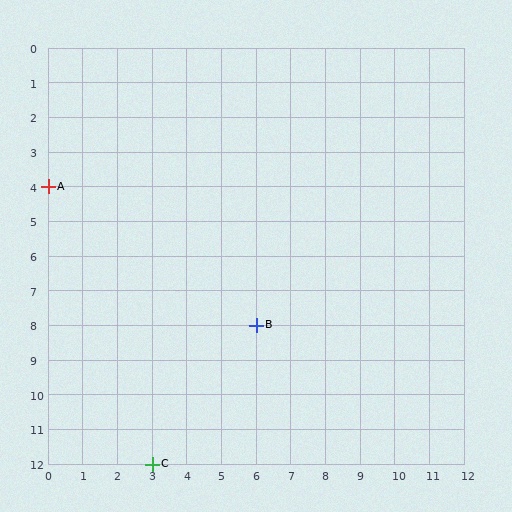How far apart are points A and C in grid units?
Points A and C are 3 columns and 8 rows apart (about 8.5 grid units diagonally).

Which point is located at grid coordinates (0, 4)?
Point A is at (0, 4).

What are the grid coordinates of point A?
Point A is at grid coordinates (0, 4).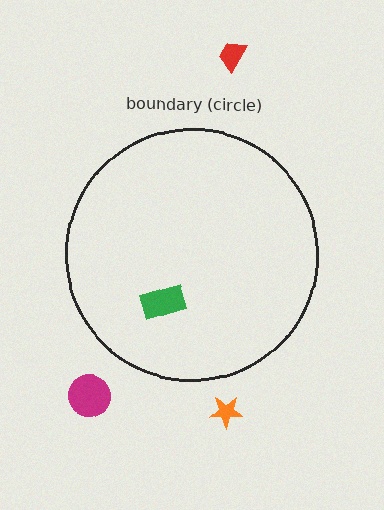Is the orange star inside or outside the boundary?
Outside.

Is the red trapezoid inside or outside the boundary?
Outside.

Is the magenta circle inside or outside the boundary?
Outside.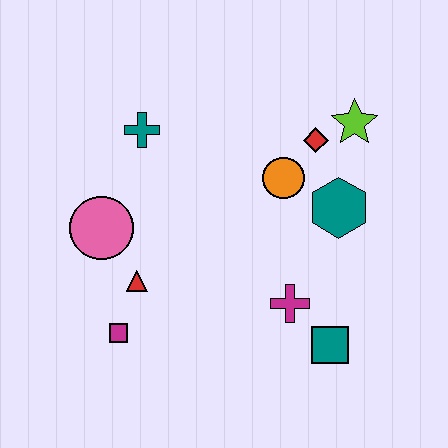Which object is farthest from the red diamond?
The magenta square is farthest from the red diamond.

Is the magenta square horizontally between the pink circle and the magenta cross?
Yes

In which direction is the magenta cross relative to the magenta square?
The magenta cross is to the right of the magenta square.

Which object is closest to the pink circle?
The red triangle is closest to the pink circle.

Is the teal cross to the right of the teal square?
No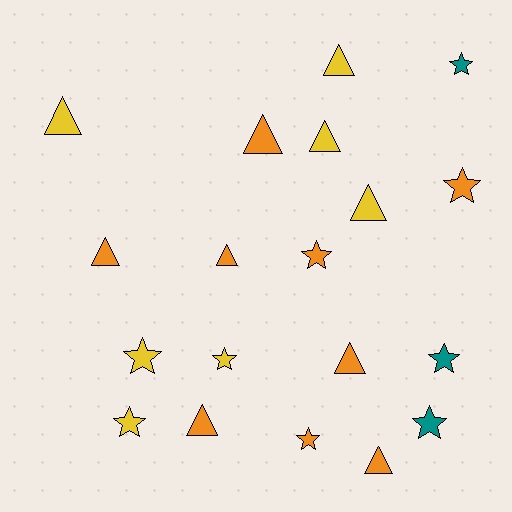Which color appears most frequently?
Orange, with 9 objects.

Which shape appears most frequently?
Triangle, with 10 objects.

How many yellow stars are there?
There are 3 yellow stars.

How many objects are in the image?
There are 19 objects.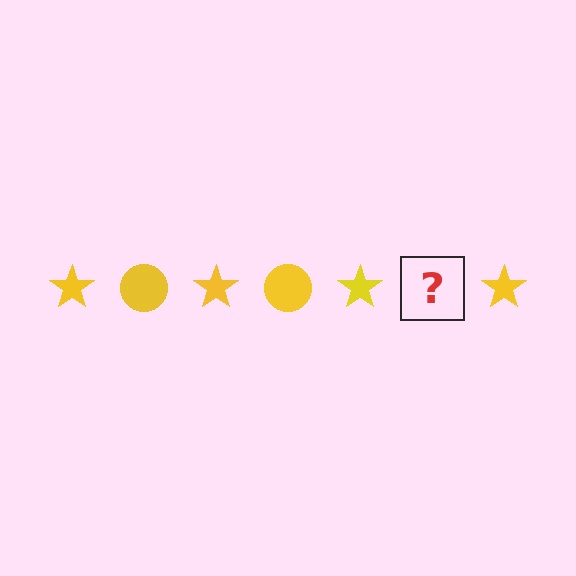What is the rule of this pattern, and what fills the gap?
The rule is that the pattern cycles through star, circle shapes in yellow. The gap should be filled with a yellow circle.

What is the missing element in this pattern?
The missing element is a yellow circle.